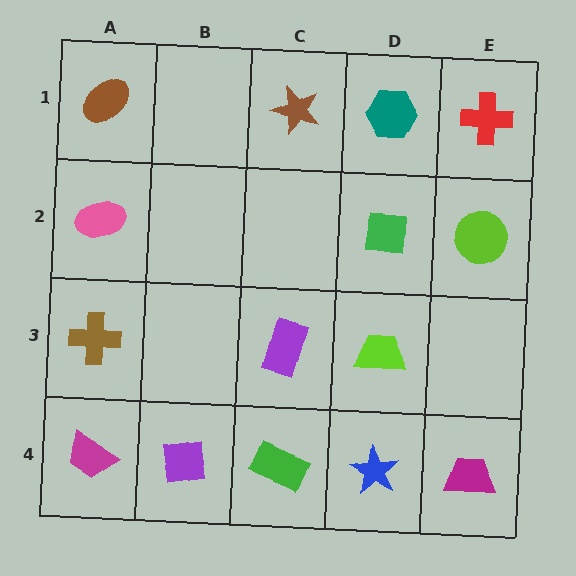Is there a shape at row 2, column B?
No, that cell is empty.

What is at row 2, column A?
A pink ellipse.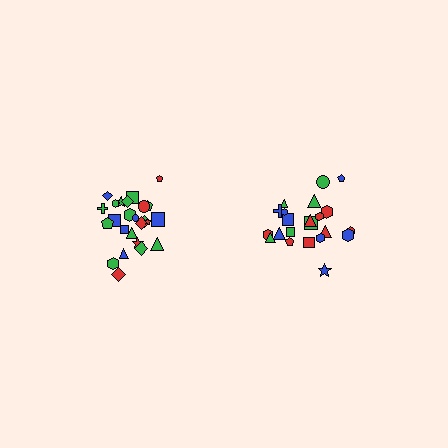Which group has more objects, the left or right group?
The left group.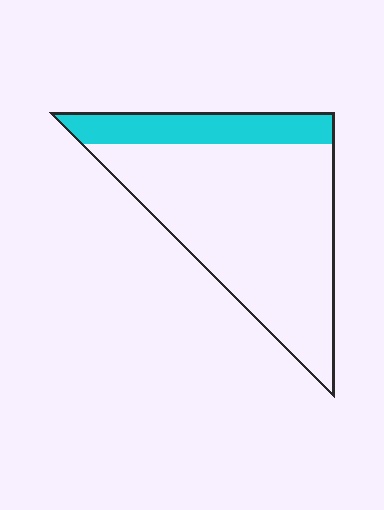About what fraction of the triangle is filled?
About one fifth (1/5).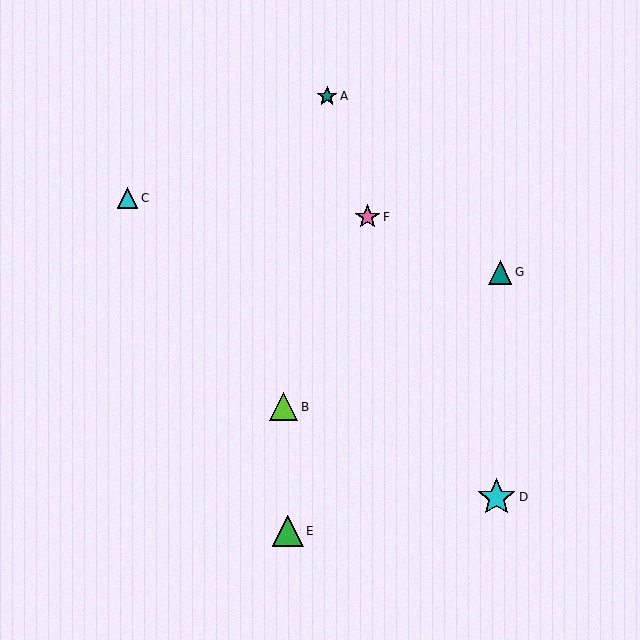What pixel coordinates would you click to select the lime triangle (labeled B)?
Click at (284, 407) to select the lime triangle B.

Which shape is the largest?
The cyan star (labeled D) is the largest.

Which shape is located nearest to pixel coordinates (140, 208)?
The cyan triangle (labeled C) at (127, 198) is nearest to that location.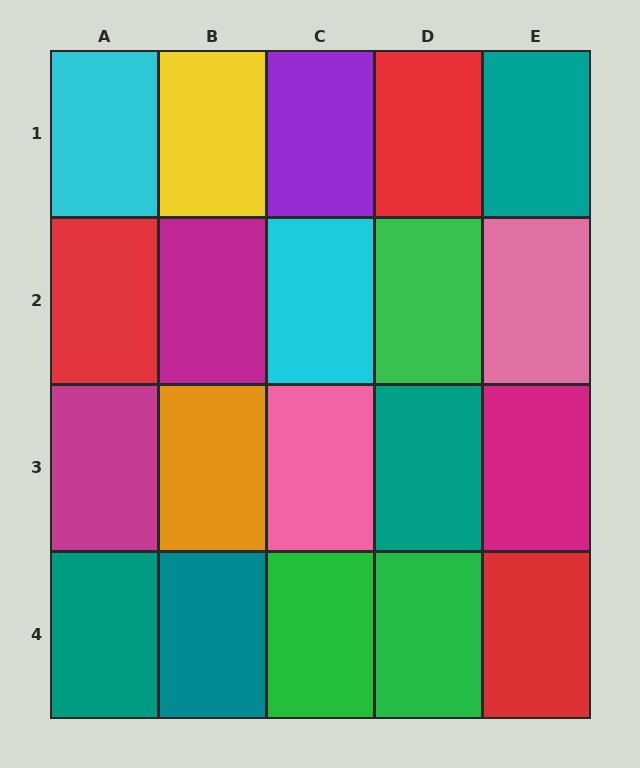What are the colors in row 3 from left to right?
Magenta, orange, pink, teal, magenta.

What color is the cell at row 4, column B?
Teal.